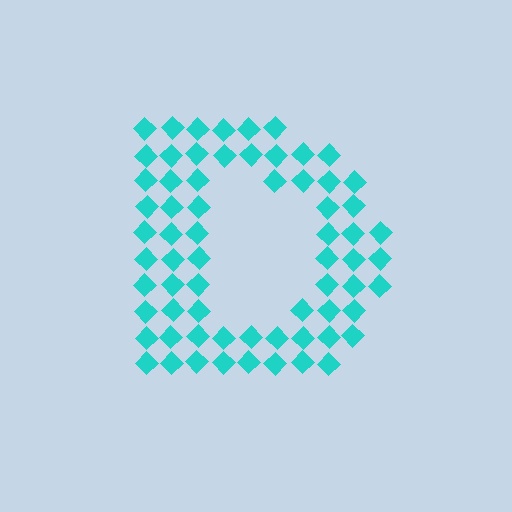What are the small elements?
The small elements are diamonds.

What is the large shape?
The large shape is the letter D.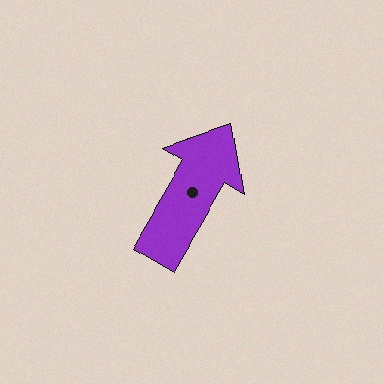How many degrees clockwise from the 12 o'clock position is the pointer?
Approximately 31 degrees.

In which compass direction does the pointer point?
Northeast.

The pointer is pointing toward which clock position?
Roughly 1 o'clock.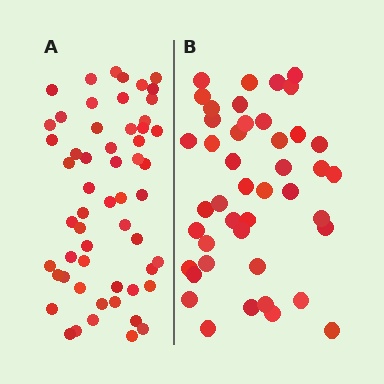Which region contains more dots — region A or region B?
Region A (the left region) has more dots.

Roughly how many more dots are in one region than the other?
Region A has roughly 12 or so more dots than region B.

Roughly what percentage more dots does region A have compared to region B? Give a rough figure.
About 25% more.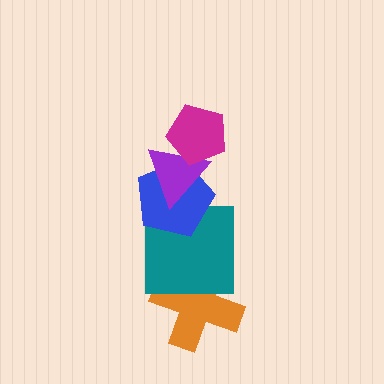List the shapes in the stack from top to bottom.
From top to bottom: the magenta pentagon, the purple triangle, the blue pentagon, the teal square, the orange cross.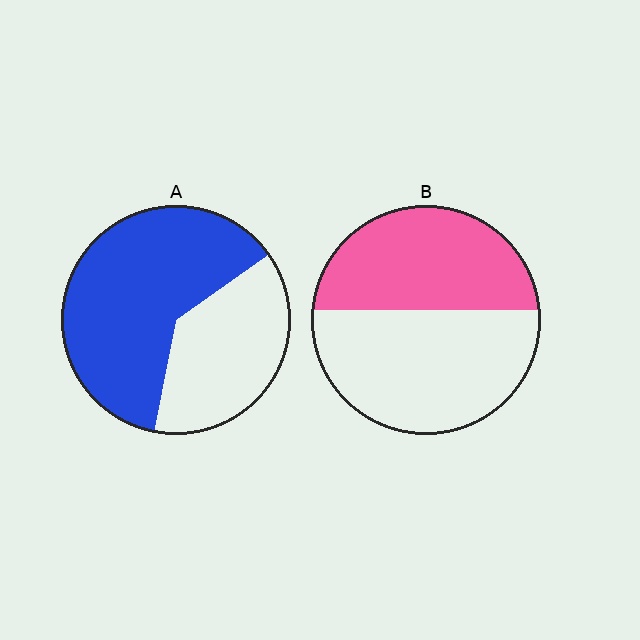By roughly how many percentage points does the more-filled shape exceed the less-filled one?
By roughly 20 percentage points (A over B).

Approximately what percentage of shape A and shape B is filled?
A is approximately 60% and B is approximately 45%.